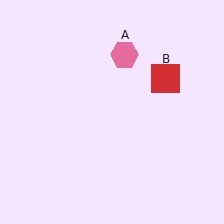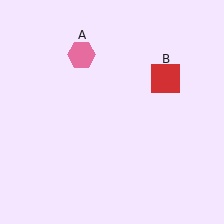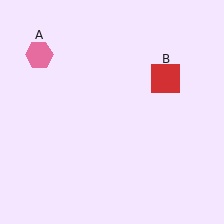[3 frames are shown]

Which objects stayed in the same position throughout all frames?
Red square (object B) remained stationary.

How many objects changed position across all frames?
1 object changed position: pink hexagon (object A).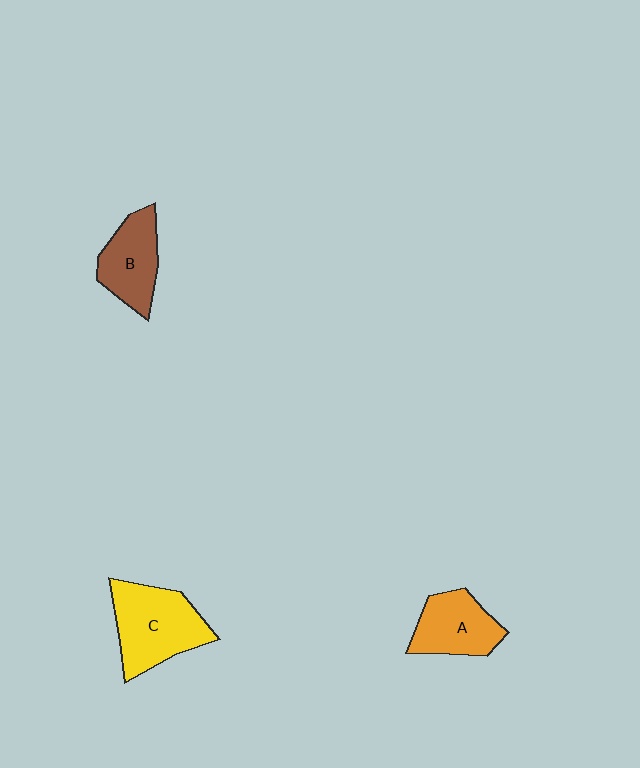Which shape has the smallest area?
Shape B (brown).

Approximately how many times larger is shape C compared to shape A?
Approximately 1.4 times.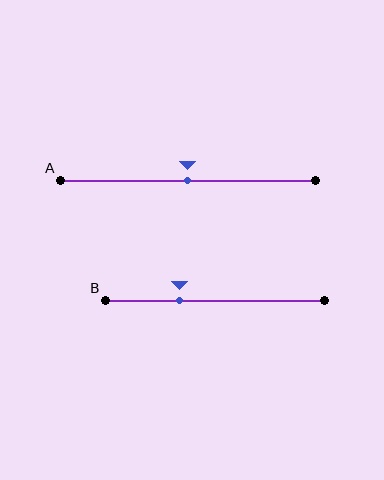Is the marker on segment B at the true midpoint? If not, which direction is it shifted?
No, the marker on segment B is shifted to the left by about 16% of the segment length.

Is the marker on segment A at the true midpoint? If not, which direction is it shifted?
Yes, the marker on segment A is at the true midpoint.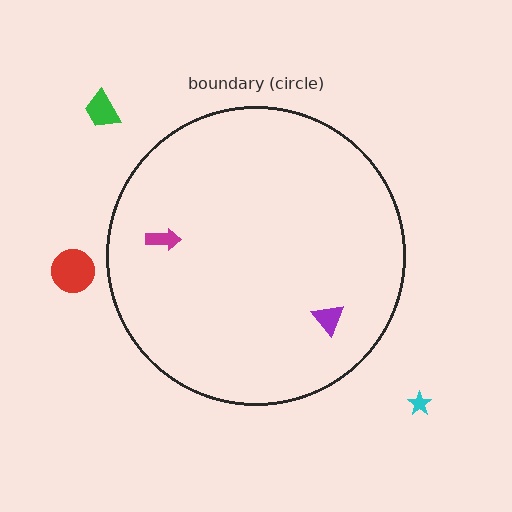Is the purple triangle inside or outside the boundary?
Inside.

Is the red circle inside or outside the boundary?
Outside.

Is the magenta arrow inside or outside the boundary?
Inside.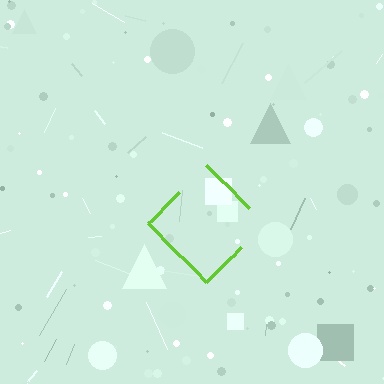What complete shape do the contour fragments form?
The contour fragments form a diamond.